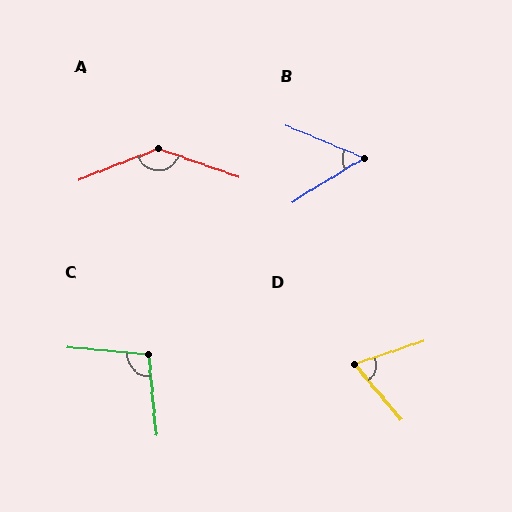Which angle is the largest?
A, at approximately 139 degrees.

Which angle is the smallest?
B, at approximately 53 degrees.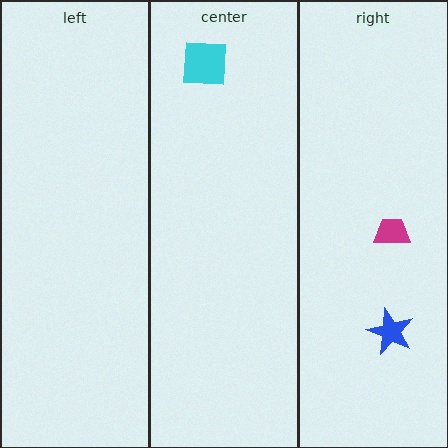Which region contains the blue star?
The right region.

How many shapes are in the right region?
2.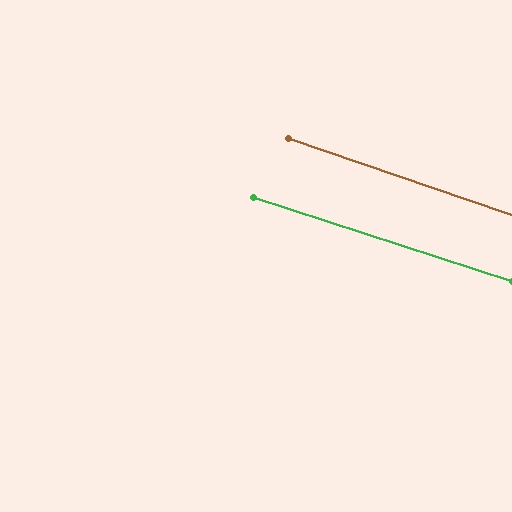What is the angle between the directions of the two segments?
Approximately 1 degree.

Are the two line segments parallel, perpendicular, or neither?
Parallel — their directions differ by only 1.1°.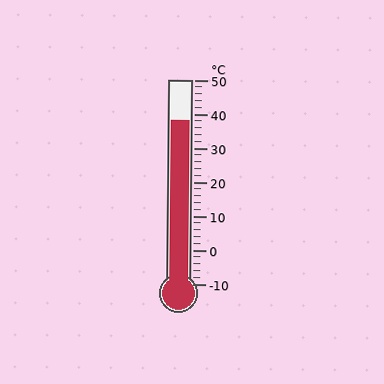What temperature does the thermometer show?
The thermometer shows approximately 38°C.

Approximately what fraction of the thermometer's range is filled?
The thermometer is filled to approximately 80% of its range.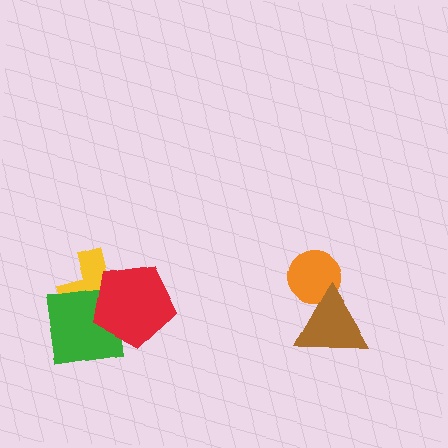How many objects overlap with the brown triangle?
1 object overlaps with the brown triangle.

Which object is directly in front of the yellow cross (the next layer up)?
The green square is directly in front of the yellow cross.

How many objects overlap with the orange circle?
1 object overlaps with the orange circle.